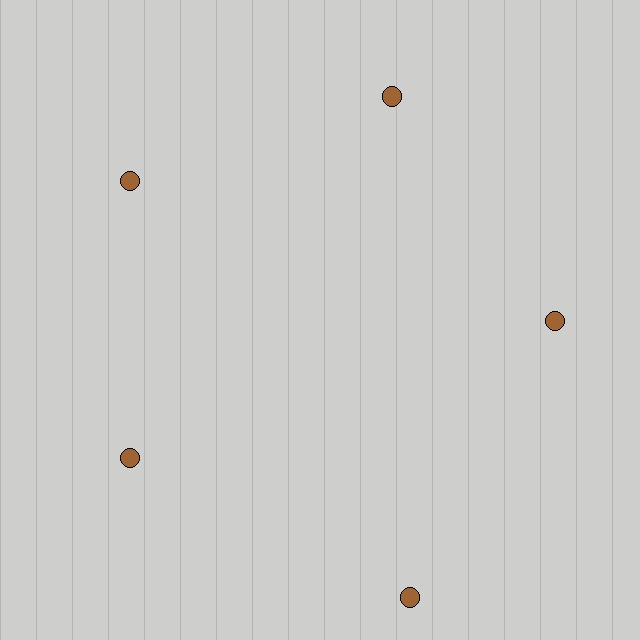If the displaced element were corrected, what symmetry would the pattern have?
It would have 5-fold rotational symmetry — the pattern would map onto itself every 72 degrees.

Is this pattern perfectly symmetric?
No. The 5 brown circles are arranged in a ring, but one element near the 5 o'clock position is pushed outward from the center, breaking the 5-fold rotational symmetry.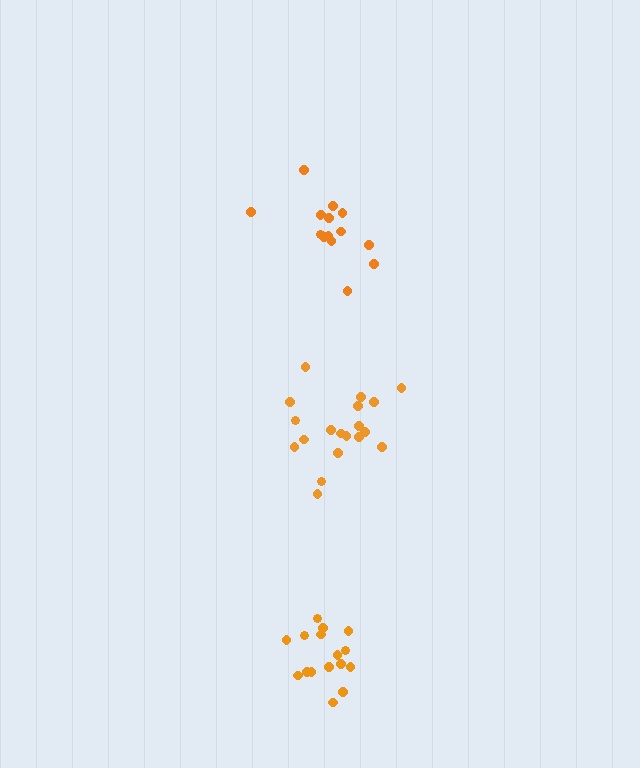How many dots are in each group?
Group 1: 19 dots, Group 2: 16 dots, Group 3: 15 dots (50 total).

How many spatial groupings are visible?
There are 3 spatial groupings.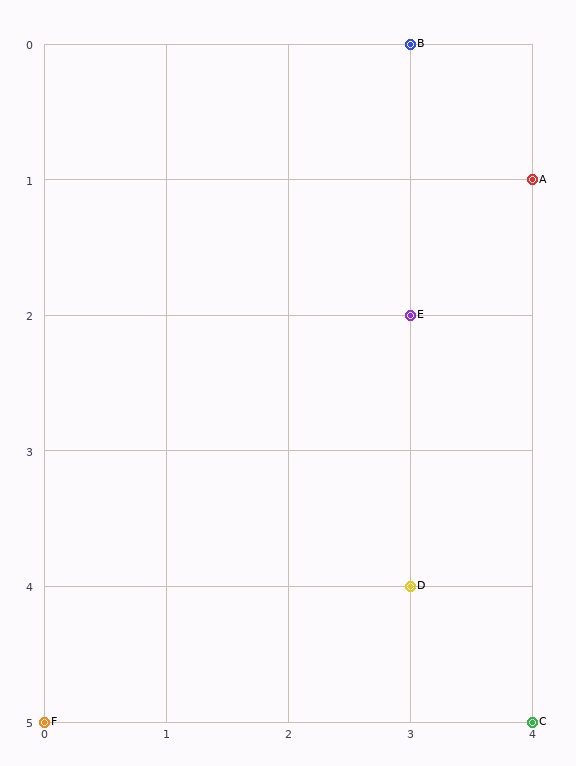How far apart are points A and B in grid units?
Points A and B are 1 column and 1 row apart (about 1.4 grid units diagonally).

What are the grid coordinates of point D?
Point D is at grid coordinates (3, 4).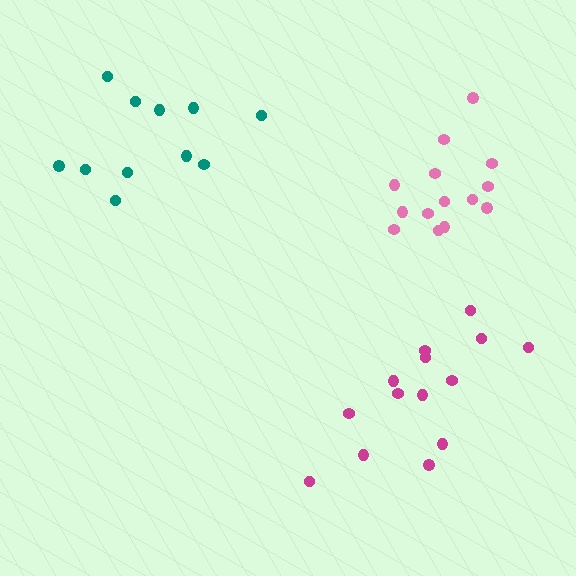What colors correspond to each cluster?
The clusters are colored: magenta, teal, pink.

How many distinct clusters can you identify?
There are 3 distinct clusters.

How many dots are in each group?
Group 1: 14 dots, Group 2: 11 dots, Group 3: 14 dots (39 total).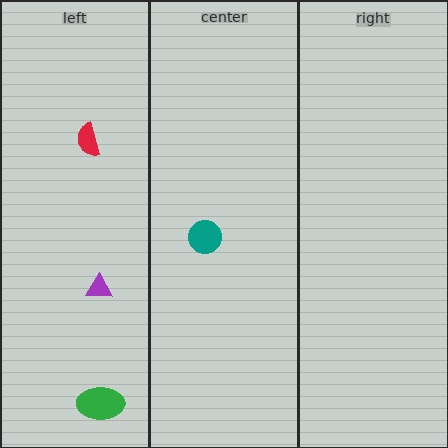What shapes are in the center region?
The teal circle.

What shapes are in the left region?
The purple triangle, the green ellipse, the red semicircle.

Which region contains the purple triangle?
The left region.